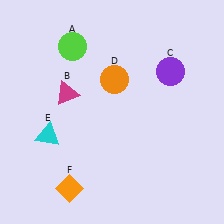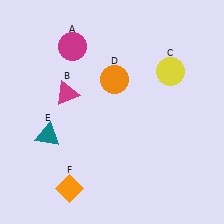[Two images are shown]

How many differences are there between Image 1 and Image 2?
There are 3 differences between the two images.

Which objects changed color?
A changed from lime to magenta. C changed from purple to yellow. E changed from cyan to teal.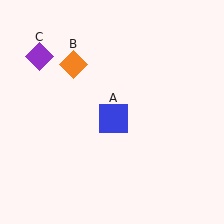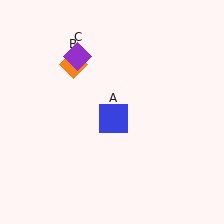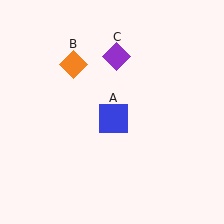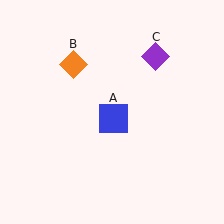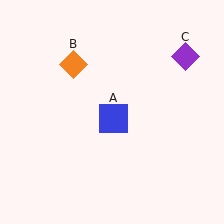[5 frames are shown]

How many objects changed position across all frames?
1 object changed position: purple diamond (object C).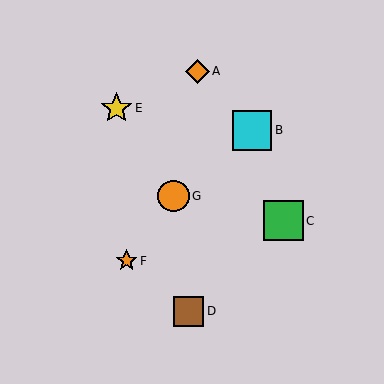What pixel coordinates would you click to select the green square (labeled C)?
Click at (283, 221) to select the green square C.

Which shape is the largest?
The cyan square (labeled B) is the largest.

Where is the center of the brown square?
The center of the brown square is at (189, 311).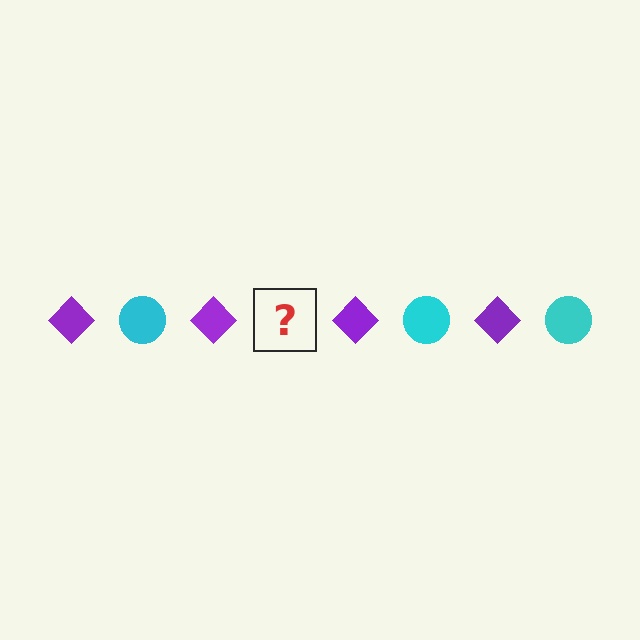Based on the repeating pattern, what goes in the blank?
The blank should be a cyan circle.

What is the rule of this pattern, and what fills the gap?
The rule is that the pattern alternates between purple diamond and cyan circle. The gap should be filled with a cyan circle.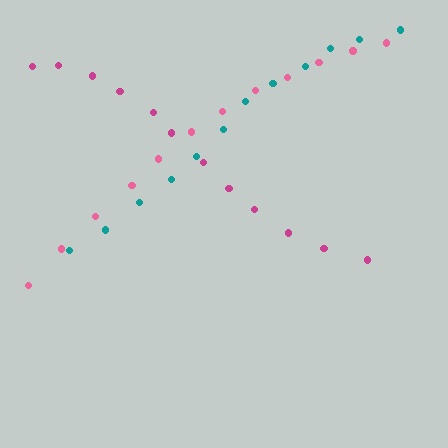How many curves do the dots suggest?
There are 3 distinct paths.